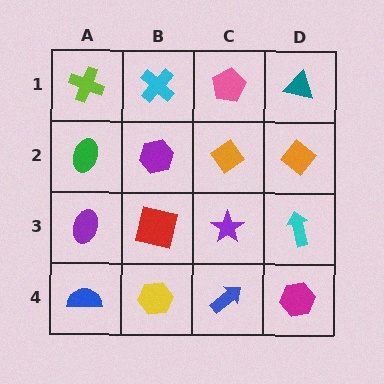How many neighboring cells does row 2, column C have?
4.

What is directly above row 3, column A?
A green ellipse.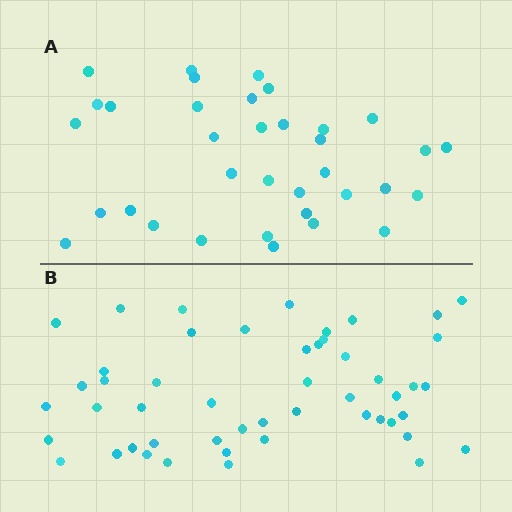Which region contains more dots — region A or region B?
Region B (the bottom region) has more dots.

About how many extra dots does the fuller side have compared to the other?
Region B has approximately 15 more dots than region A.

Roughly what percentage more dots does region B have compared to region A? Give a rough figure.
About 45% more.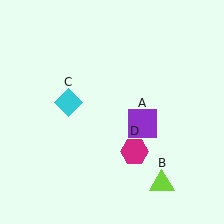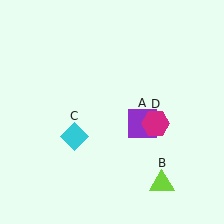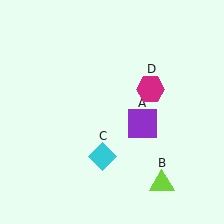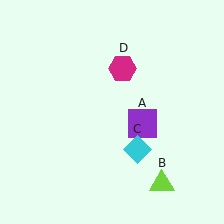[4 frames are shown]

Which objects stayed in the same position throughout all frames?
Purple square (object A) and lime triangle (object B) remained stationary.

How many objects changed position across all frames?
2 objects changed position: cyan diamond (object C), magenta hexagon (object D).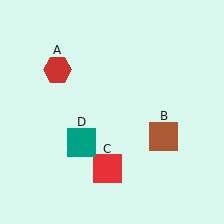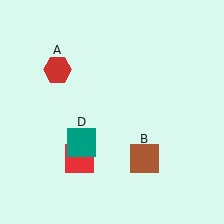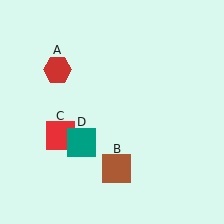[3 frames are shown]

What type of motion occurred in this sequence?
The brown square (object B), red square (object C) rotated clockwise around the center of the scene.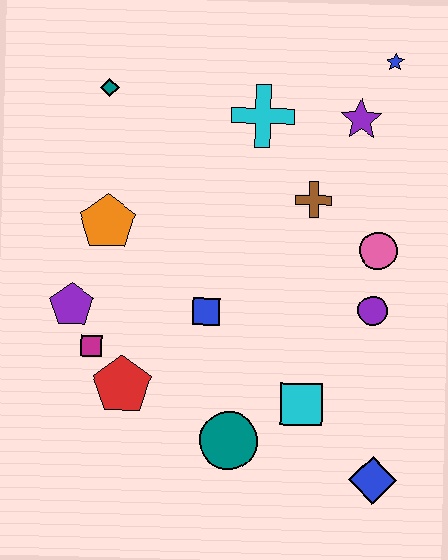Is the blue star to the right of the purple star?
Yes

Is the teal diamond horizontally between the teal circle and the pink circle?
No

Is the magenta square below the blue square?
Yes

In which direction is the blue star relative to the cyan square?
The blue star is above the cyan square.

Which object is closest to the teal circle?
The cyan square is closest to the teal circle.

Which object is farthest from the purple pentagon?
The blue star is farthest from the purple pentagon.